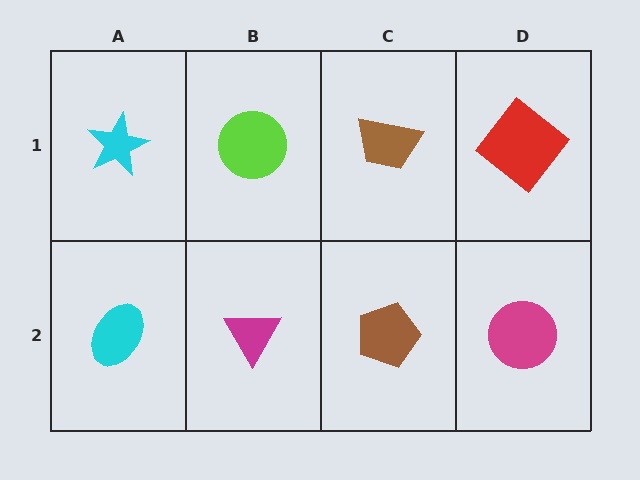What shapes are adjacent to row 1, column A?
A cyan ellipse (row 2, column A), a lime circle (row 1, column B).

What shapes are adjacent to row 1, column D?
A magenta circle (row 2, column D), a brown trapezoid (row 1, column C).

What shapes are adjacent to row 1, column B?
A magenta triangle (row 2, column B), a cyan star (row 1, column A), a brown trapezoid (row 1, column C).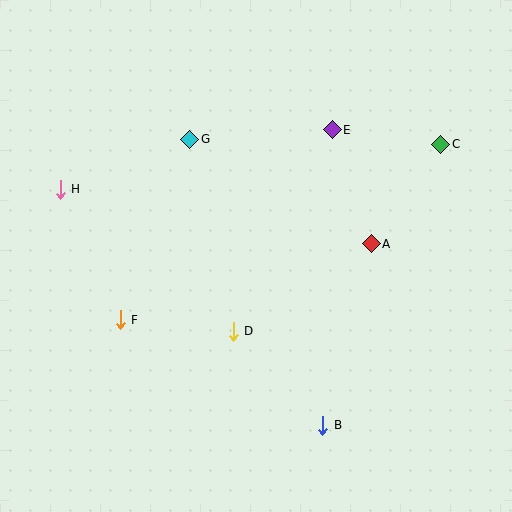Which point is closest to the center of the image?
Point D at (233, 331) is closest to the center.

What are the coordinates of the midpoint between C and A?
The midpoint between C and A is at (406, 194).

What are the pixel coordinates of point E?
Point E is at (332, 130).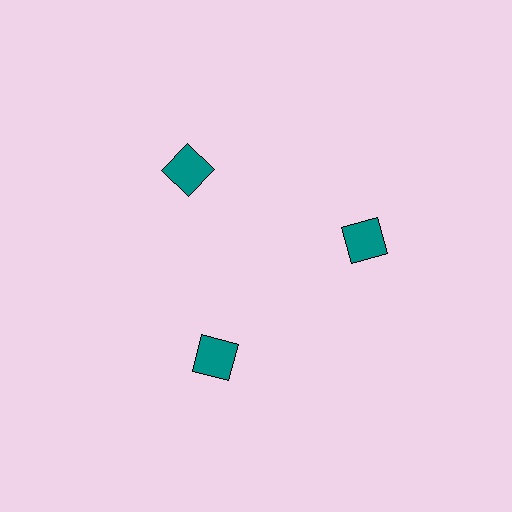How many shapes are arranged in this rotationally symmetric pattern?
There are 3 shapes, arranged in 3 groups of 1.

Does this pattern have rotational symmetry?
Yes, this pattern has 3-fold rotational symmetry. It looks the same after rotating 120 degrees around the center.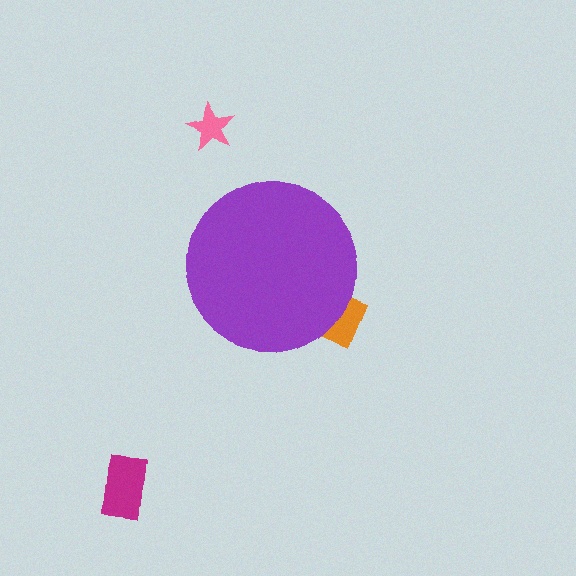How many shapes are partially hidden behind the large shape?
1 shape is partially hidden.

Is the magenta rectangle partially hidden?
No, the magenta rectangle is fully visible.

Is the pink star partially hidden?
No, the pink star is fully visible.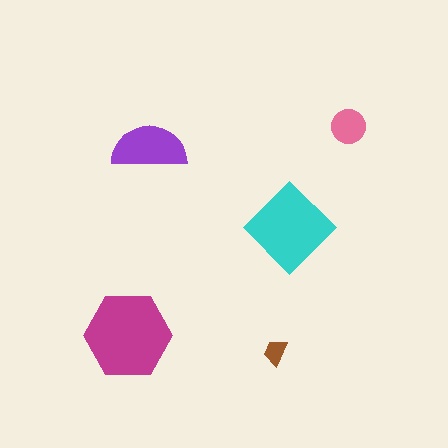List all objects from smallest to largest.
The brown trapezoid, the pink circle, the purple semicircle, the cyan diamond, the magenta hexagon.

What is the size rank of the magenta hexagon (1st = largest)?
1st.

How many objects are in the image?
There are 5 objects in the image.